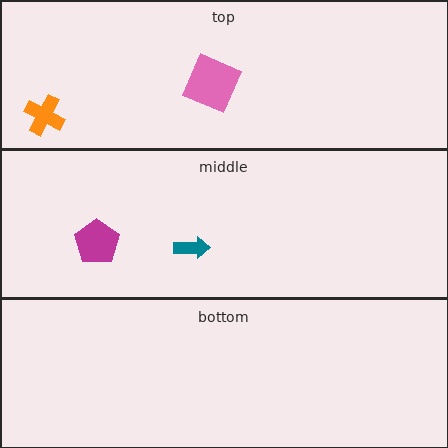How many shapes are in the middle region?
2.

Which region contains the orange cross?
The top region.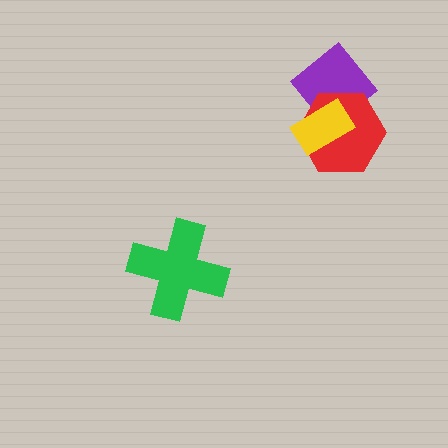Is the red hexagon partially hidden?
Yes, it is partially covered by another shape.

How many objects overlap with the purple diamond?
2 objects overlap with the purple diamond.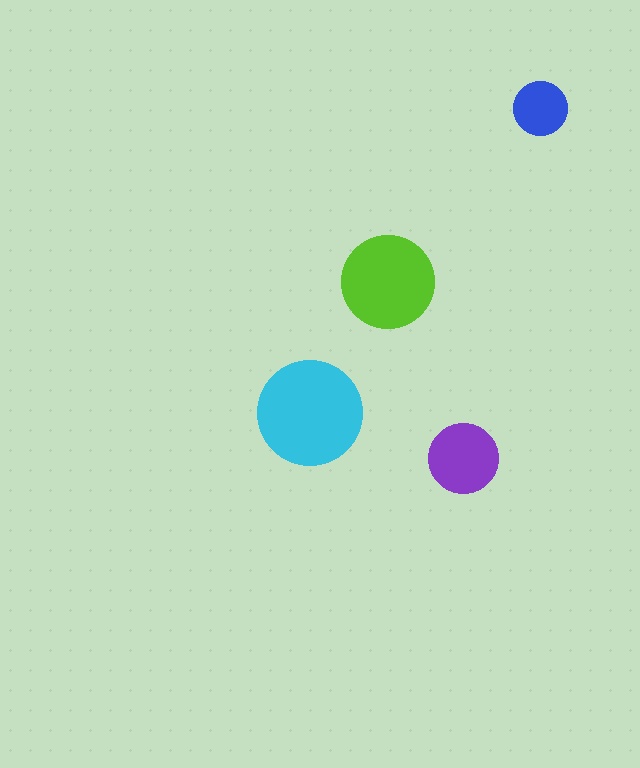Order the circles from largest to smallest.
the cyan one, the lime one, the purple one, the blue one.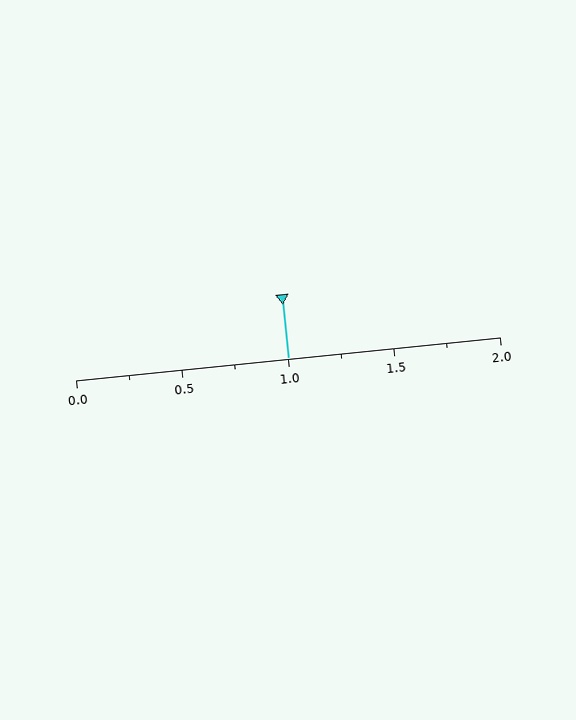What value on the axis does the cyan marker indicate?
The marker indicates approximately 1.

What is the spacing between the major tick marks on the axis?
The major ticks are spaced 0.5 apart.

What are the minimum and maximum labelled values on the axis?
The axis runs from 0.0 to 2.0.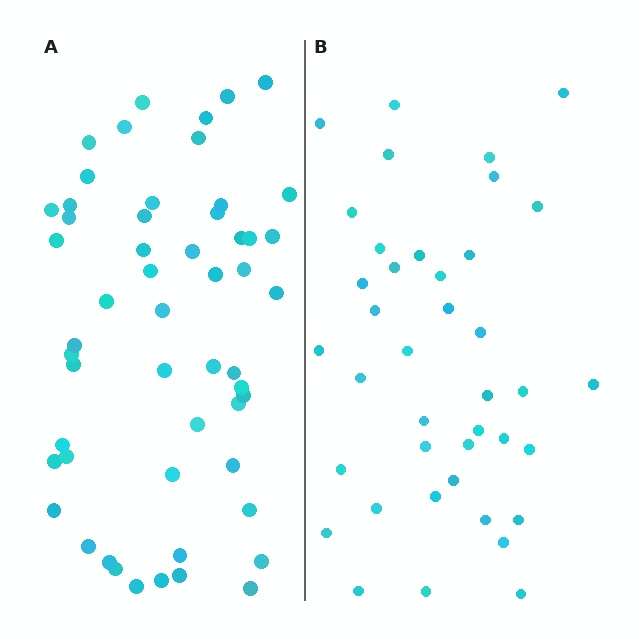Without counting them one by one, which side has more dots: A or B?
Region A (the left region) has more dots.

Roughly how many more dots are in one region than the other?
Region A has approximately 15 more dots than region B.